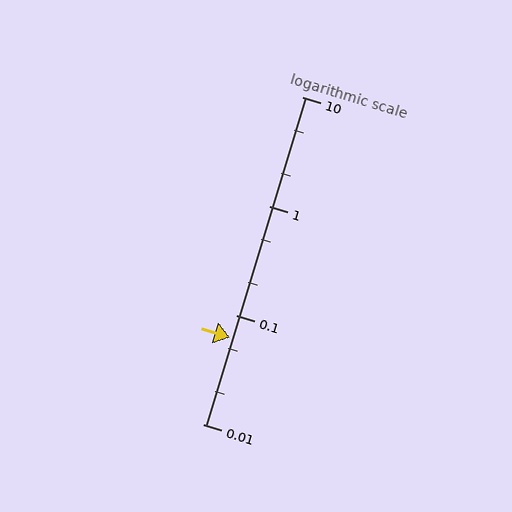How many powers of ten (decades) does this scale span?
The scale spans 3 decades, from 0.01 to 10.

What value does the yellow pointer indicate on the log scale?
The pointer indicates approximately 0.062.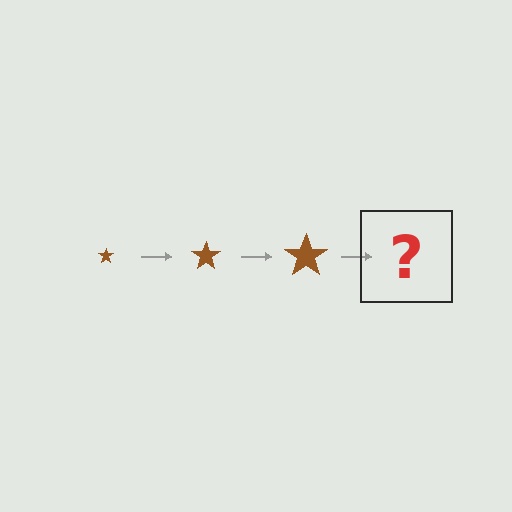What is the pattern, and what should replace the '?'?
The pattern is that the star gets progressively larger each step. The '?' should be a brown star, larger than the previous one.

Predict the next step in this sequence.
The next step is a brown star, larger than the previous one.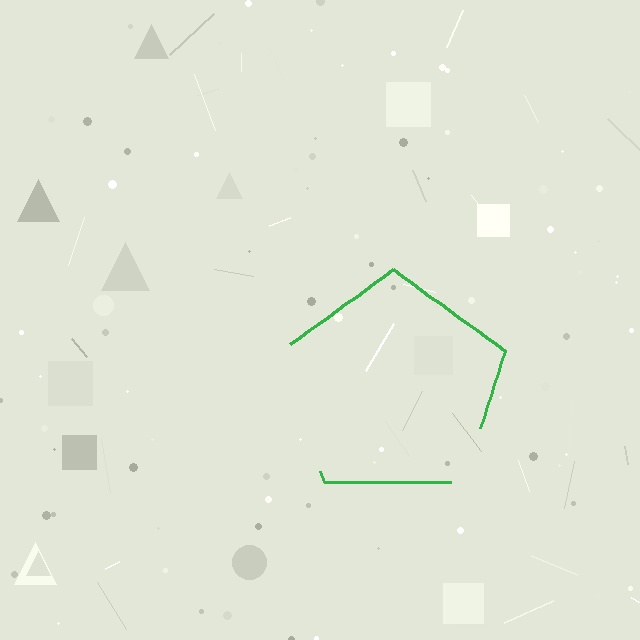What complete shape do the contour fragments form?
The contour fragments form a pentagon.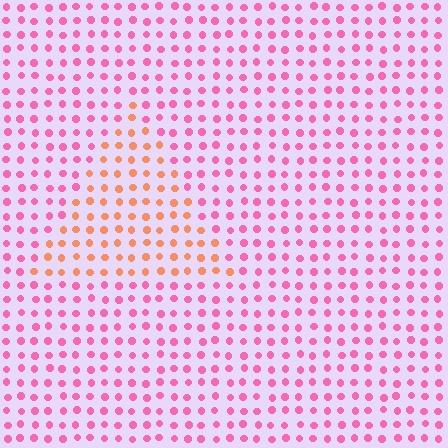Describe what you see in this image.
The image is filled with small pink elements in a uniform arrangement. A triangle-shaped region is visible where the elements are tinted to a slightly different hue, forming a subtle color boundary.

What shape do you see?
I see a triangle.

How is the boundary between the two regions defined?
The boundary is defined purely by a slight shift in hue (about 47 degrees). Spacing, size, and orientation are identical on both sides.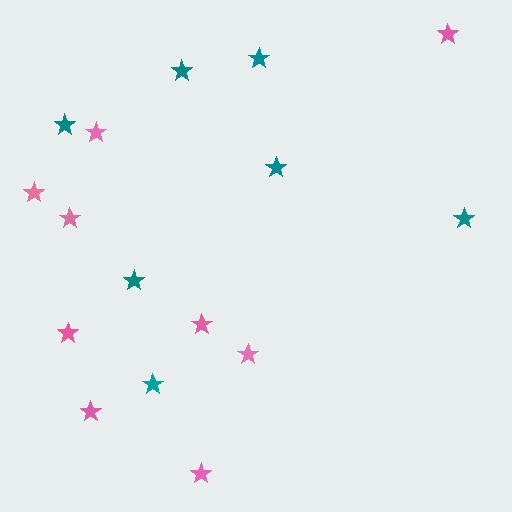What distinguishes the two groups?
There are 2 groups: one group of pink stars (9) and one group of teal stars (7).